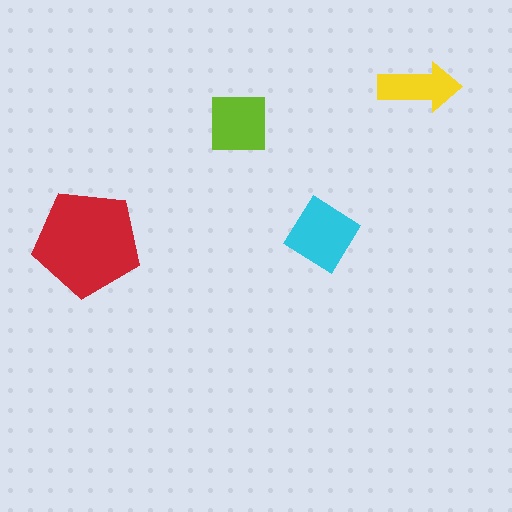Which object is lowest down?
The red pentagon is bottommost.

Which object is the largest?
The red pentagon.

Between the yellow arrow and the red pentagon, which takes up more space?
The red pentagon.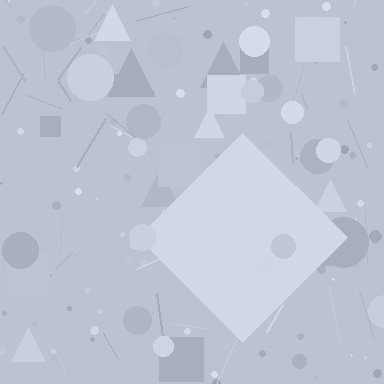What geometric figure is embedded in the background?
A diamond is embedded in the background.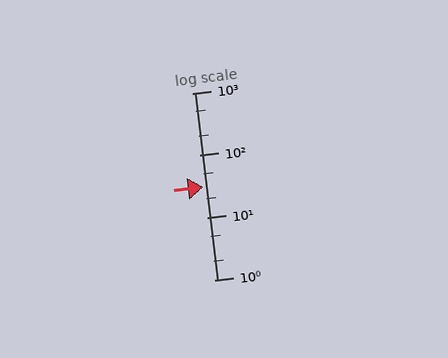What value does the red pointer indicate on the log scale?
The pointer indicates approximately 31.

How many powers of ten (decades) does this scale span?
The scale spans 3 decades, from 1 to 1000.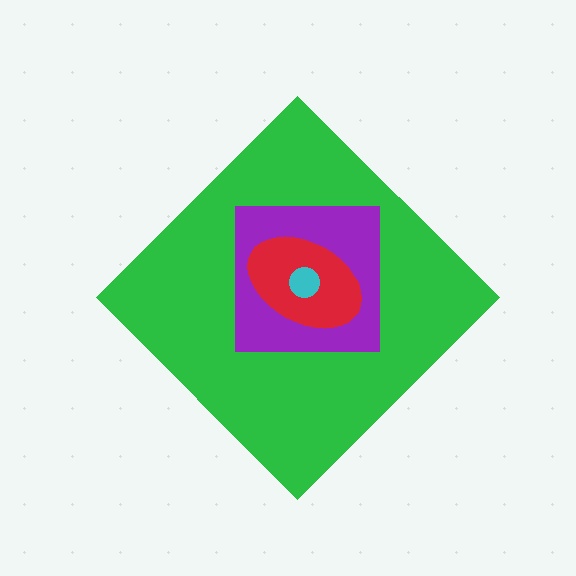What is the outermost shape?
The green diamond.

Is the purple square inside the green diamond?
Yes.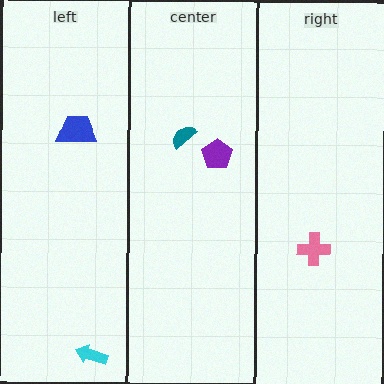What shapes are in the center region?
The purple pentagon, the teal semicircle.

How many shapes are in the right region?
1.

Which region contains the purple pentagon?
The center region.